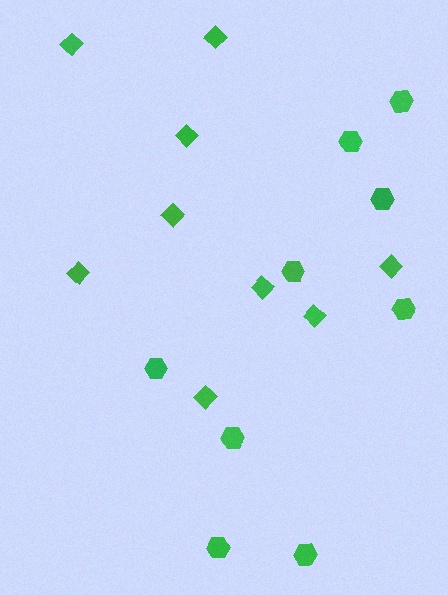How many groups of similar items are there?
There are 2 groups: one group of diamonds (9) and one group of hexagons (9).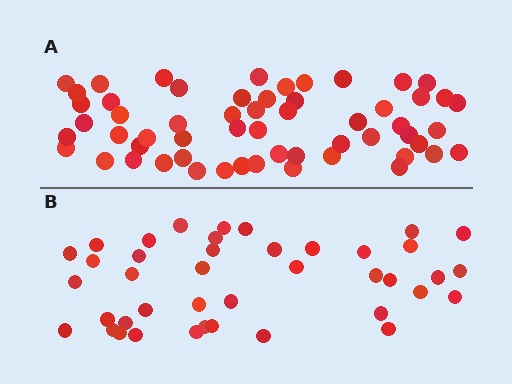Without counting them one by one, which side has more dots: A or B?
Region A (the top region) has more dots.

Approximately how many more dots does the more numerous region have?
Region A has approximately 15 more dots than region B.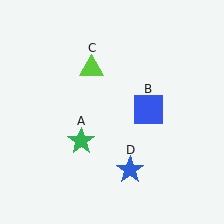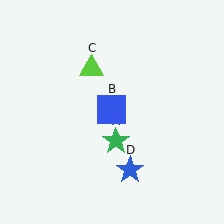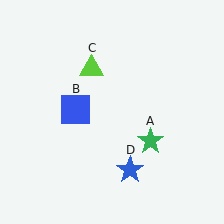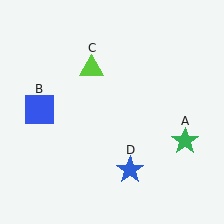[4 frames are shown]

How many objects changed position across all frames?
2 objects changed position: green star (object A), blue square (object B).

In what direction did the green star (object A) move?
The green star (object A) moved right.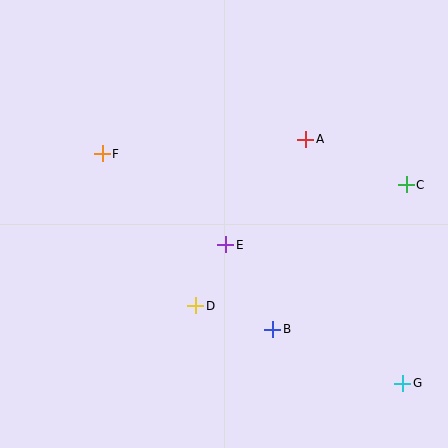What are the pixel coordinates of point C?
Point C is at (406, 185).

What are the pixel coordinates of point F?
Point F is at (102, 154).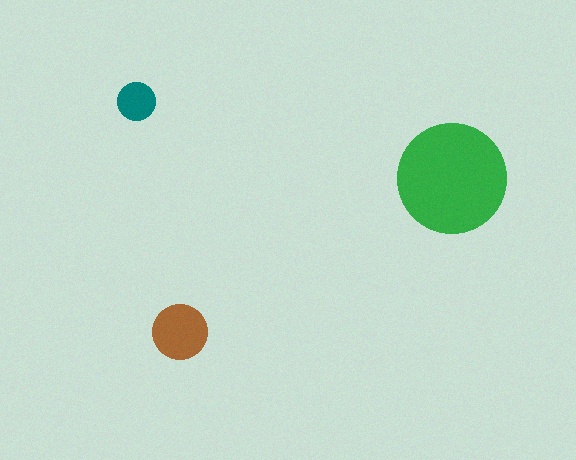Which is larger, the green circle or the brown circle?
The green one.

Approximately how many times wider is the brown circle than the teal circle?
About 1.5 times wider.